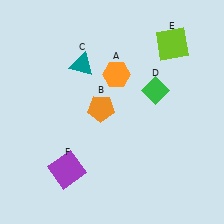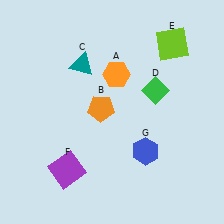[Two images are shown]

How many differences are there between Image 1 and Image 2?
There is 1 difference between the two images.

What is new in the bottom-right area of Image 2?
A blue hexagon (G) was added in the bottom-right area of Image 2.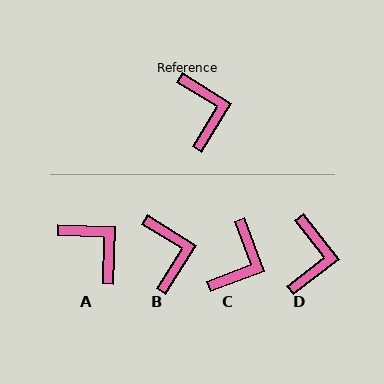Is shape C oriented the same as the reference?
No, it is off by about 38 degrees.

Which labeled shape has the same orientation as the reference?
B.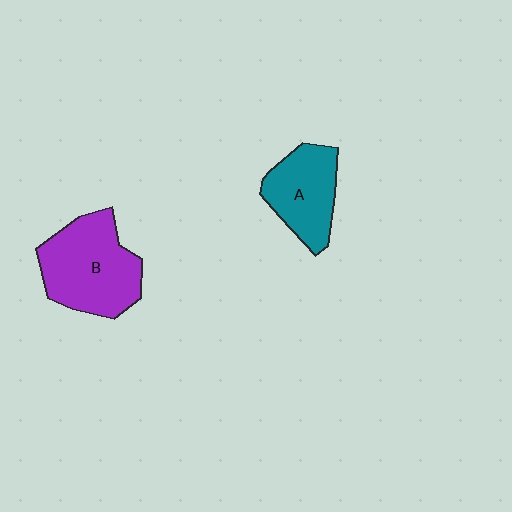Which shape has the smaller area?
Shape A (teal).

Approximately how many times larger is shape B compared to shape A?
Approximately 1.4 times.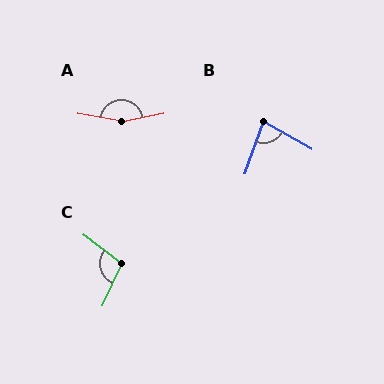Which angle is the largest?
A, at approximately 160 degrees.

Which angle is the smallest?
B, at approximately 80 degrees.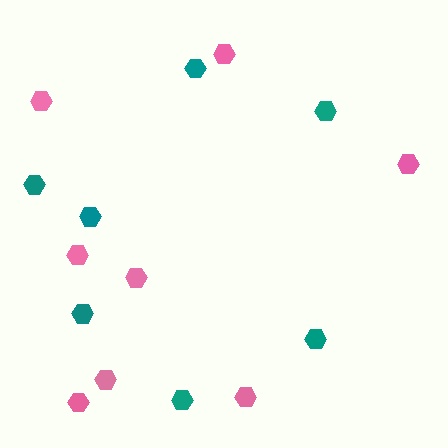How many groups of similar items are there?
There are 2 groups: one group of teal hexagons (7) and one group of pink hexagons (8).